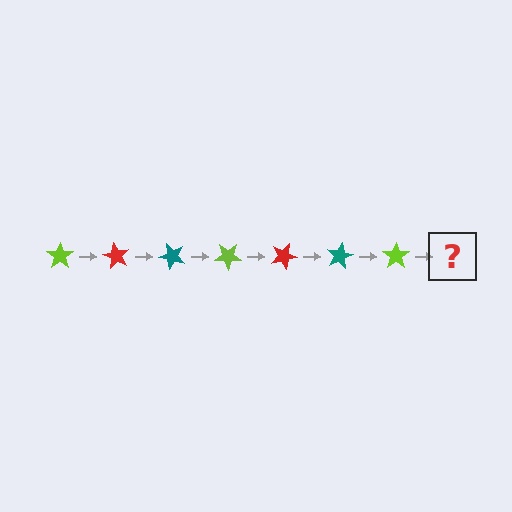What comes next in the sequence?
The next element should be a red star, rotated 420 degrees from the start.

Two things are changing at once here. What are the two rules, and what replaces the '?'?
The two rules are that it rotates 60 degrees each step and the color cycles through lime, red, and teal. The '?' should be a red star, rotated 420 degrees from the start.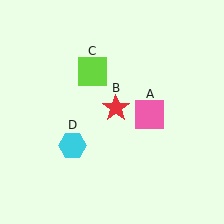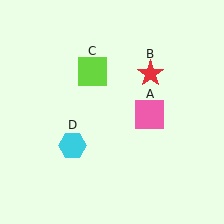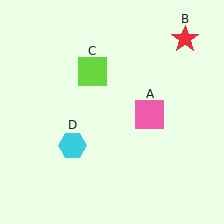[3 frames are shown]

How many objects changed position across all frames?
1 object changed position: red star (object B).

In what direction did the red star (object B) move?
The red star (object B) moved up and to the right.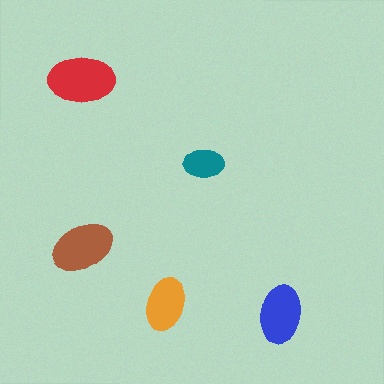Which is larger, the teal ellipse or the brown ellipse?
The brown one.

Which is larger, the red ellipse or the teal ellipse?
The red one.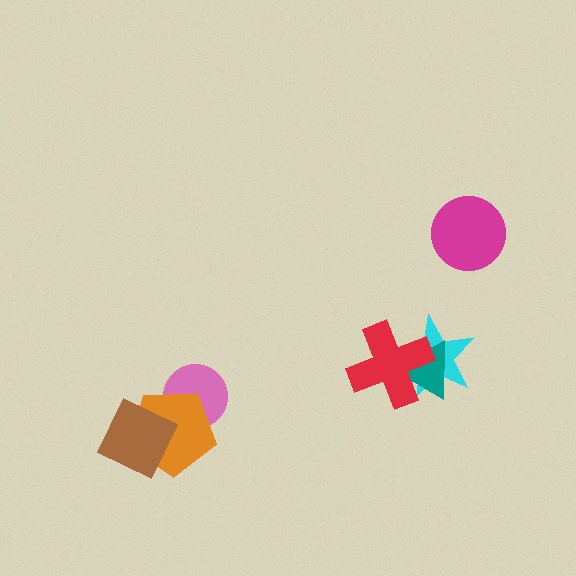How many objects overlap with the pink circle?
1 object overlaps with the pink circle.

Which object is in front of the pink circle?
The orange pentagon is in front of the pink circle.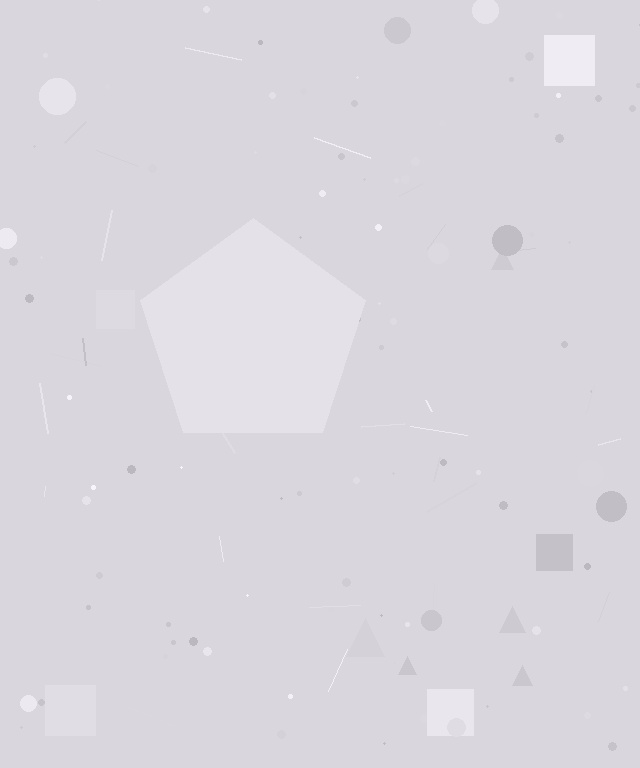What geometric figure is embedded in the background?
A pentagon is embedded in the background.